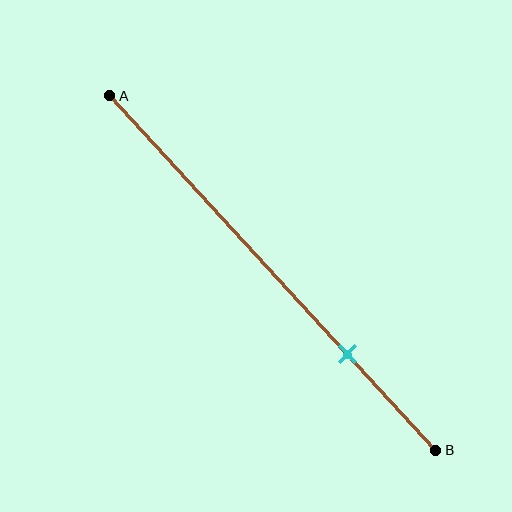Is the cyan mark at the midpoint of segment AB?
No, the mark is at about 75% from A, not at the 50% midpoint.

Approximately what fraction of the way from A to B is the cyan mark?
The cyan mark is approximately 75% of the way from A to B.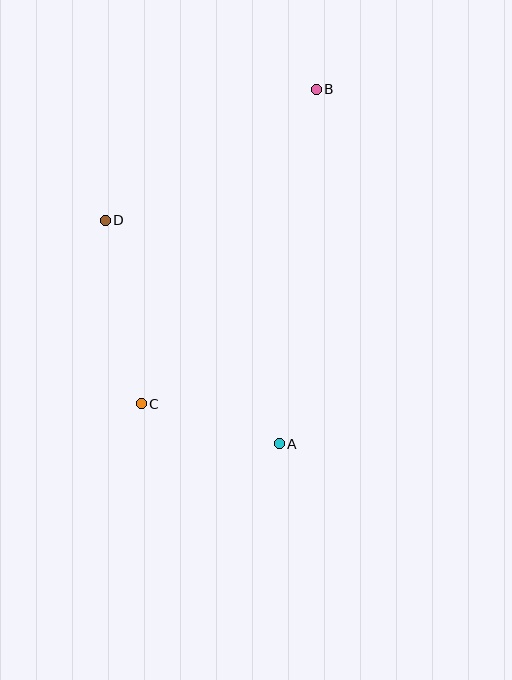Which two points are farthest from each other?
Points B and C are farthest from each other.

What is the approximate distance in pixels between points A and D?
The distance between A and D is approximately 283 pixels.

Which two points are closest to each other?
Points A and C are closest to each other.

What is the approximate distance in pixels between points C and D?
The distance between C and D is approximately 187 pixels.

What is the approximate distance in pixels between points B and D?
The distance between B and D is approximately 248 pixels.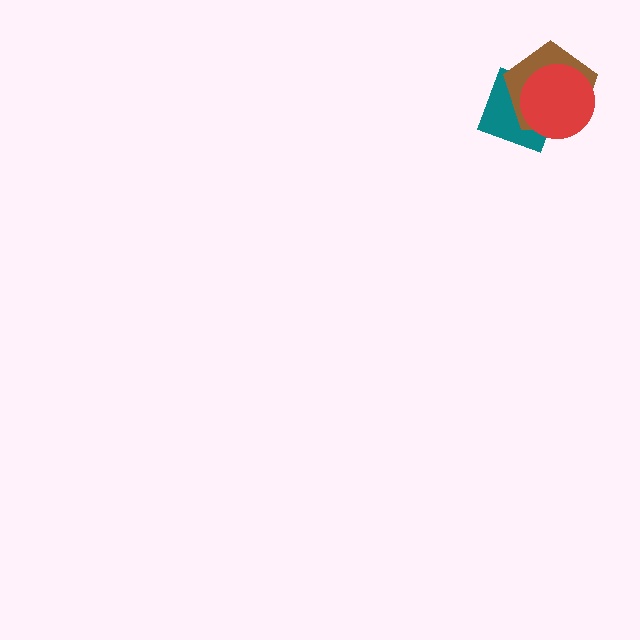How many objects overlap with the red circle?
2 objects overlap with the red circle.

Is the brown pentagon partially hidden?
Yes, it is partially covered by another shape.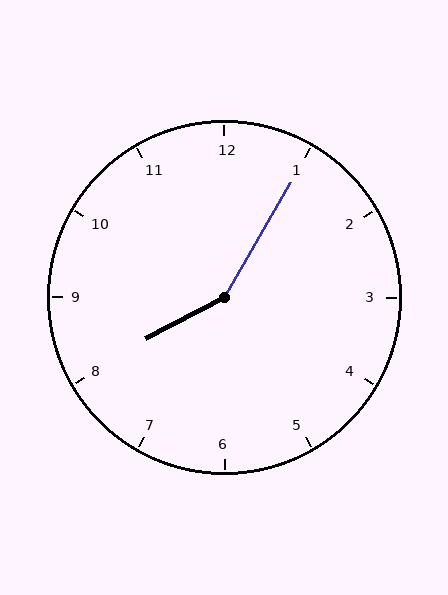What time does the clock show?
8:05.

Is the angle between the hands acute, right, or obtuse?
It is obtuse.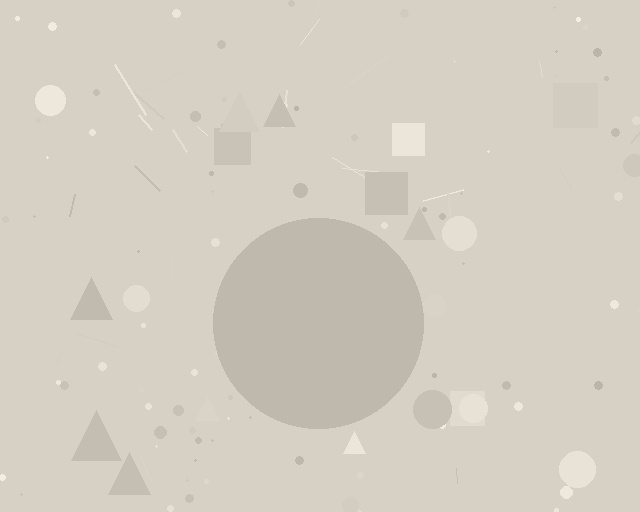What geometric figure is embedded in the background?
A circle is embedded in the background.